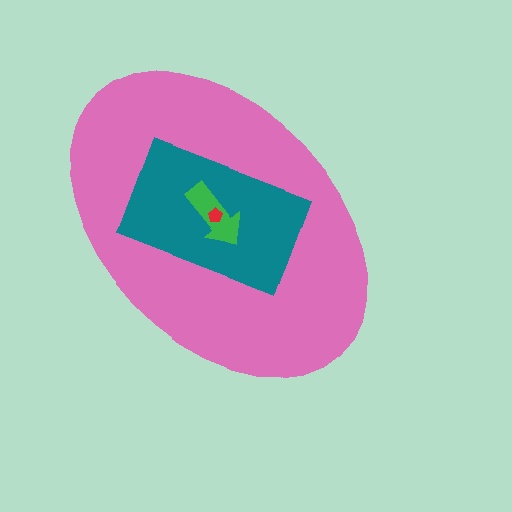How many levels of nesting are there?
4.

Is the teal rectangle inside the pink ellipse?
Yes.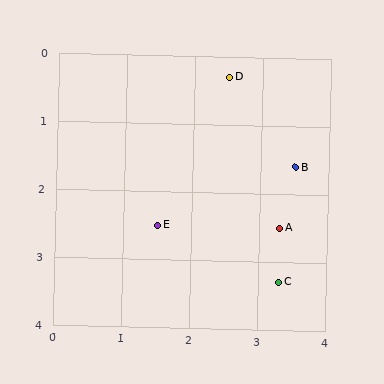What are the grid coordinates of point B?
Point B is at approximately (3.5, 1.6).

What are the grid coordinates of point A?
Point A is at approximately (3.3, 2.5).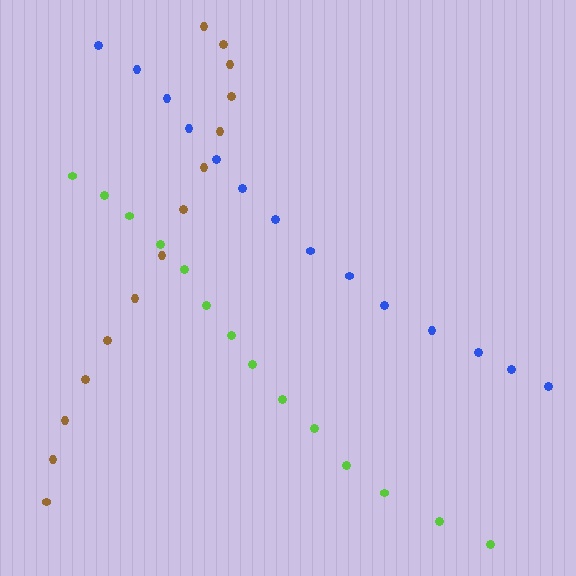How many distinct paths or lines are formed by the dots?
There are 3 distinct paths.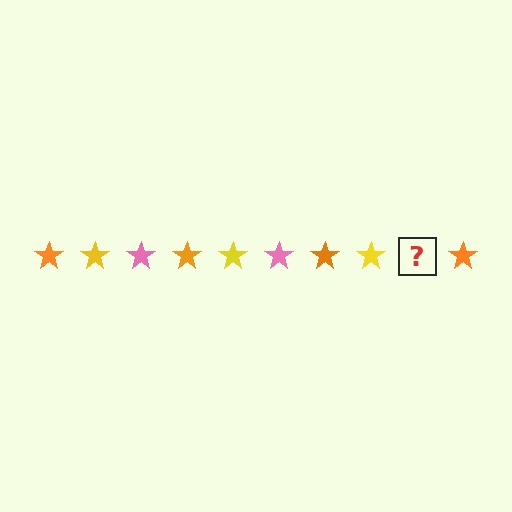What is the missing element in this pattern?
The missing element is a pink star.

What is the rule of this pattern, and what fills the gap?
The rule is that the pattern cycles through orange, yellow, pink stars. The gap should be filled with a pink star.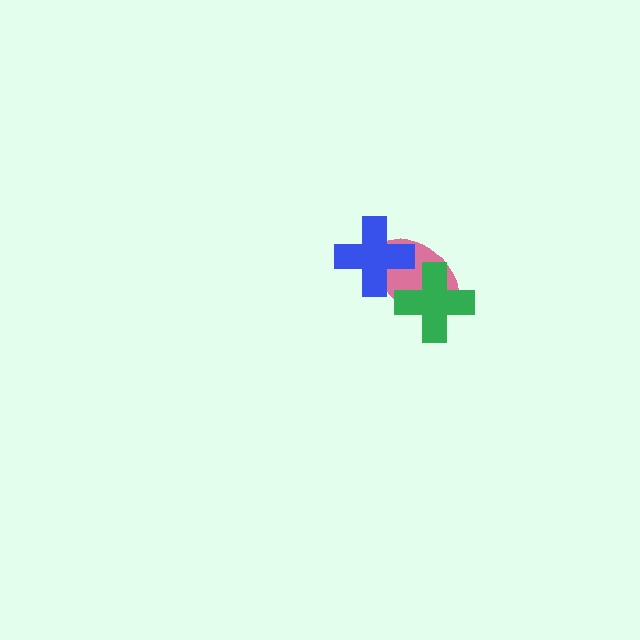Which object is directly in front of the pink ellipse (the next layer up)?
The blue cross is directly in front of the pink ellipse.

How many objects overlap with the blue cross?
1 object overlaps with the blue cross.